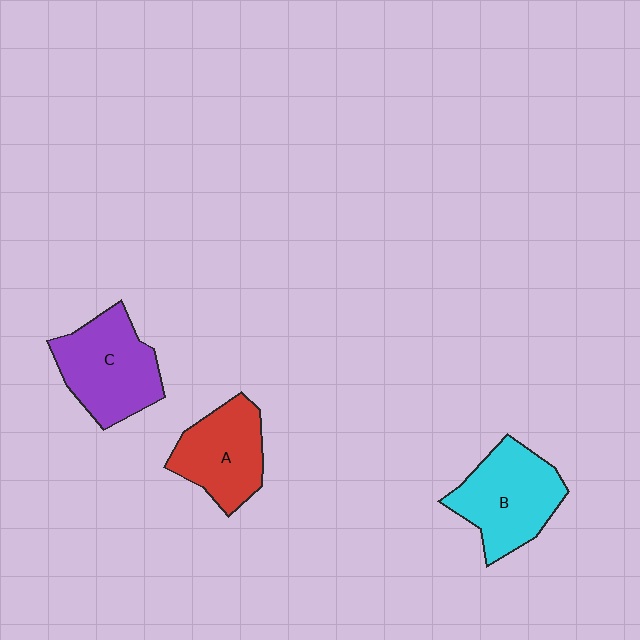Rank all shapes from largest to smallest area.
From largest to smallest: B (cyan), C (purple), A (red).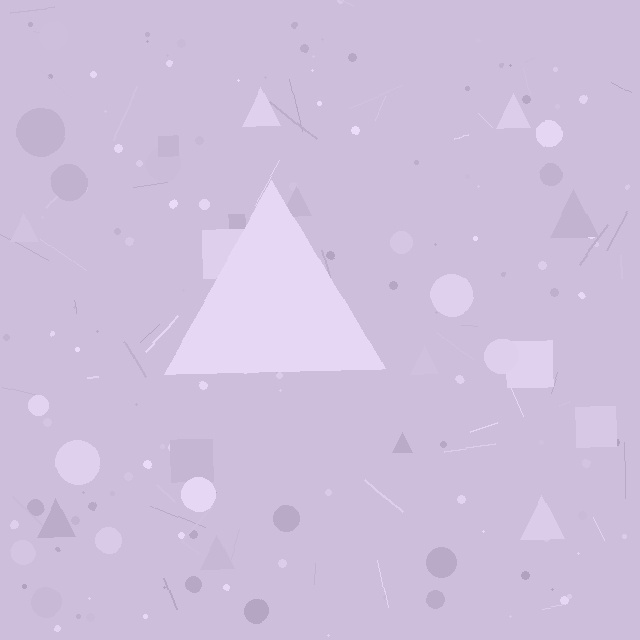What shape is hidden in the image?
A triangle is hidden in the image.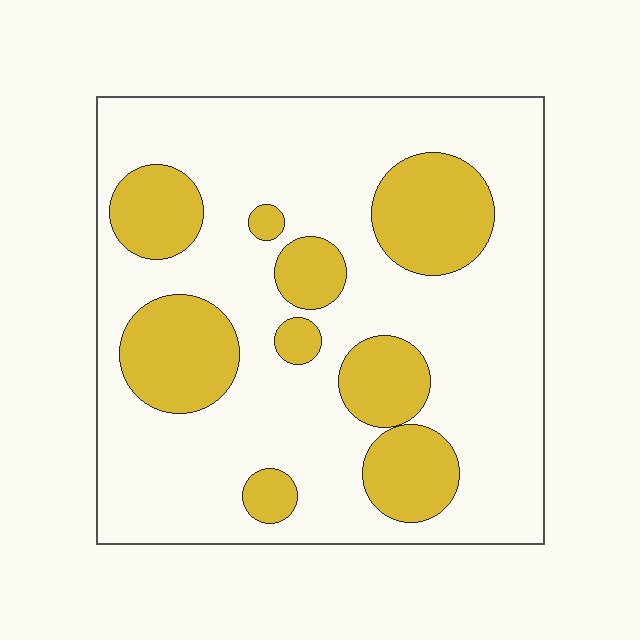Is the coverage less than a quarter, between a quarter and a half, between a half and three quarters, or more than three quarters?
Between a quarter and a half.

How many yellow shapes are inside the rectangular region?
9.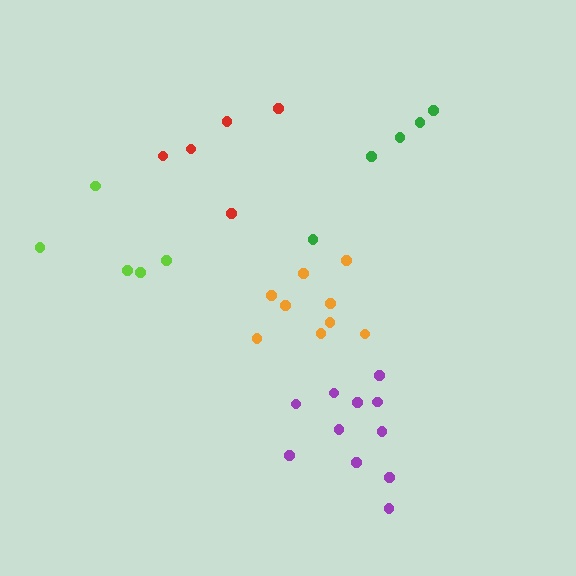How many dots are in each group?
Group 1: 5 dots, Group 2: 5 dots, Group 3: 5 dots, Group 4: 9 dots, Group 5: 11 dots (35 total).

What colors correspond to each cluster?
The clusters are colored: red, lime, green, orange, purple.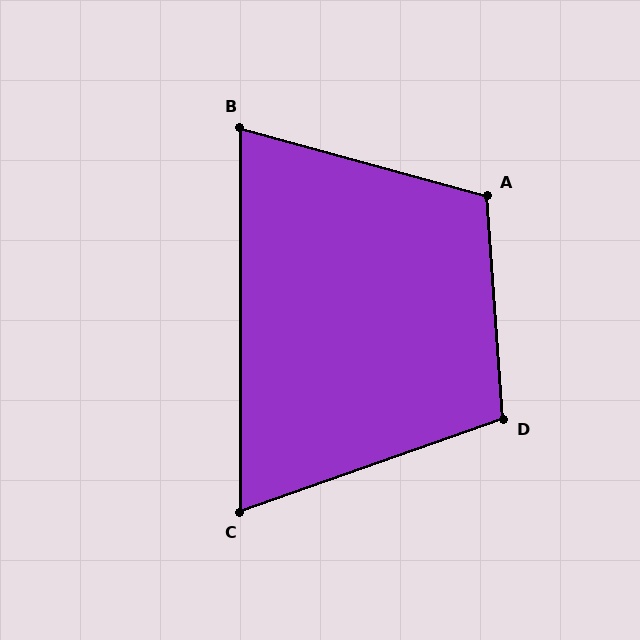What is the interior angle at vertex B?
Approximately 75 degrees (acute).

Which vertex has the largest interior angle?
A, at approximately 109 degrees.